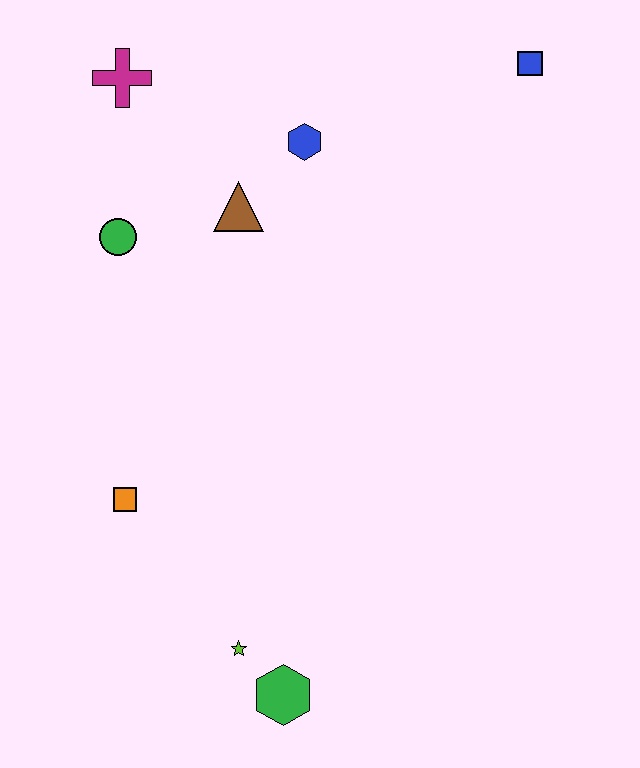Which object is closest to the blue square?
The blue hexagon is closest to the blue square.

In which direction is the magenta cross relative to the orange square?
The magenta cross is above the orange square.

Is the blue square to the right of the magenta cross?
Yes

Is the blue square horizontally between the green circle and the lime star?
No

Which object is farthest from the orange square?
The blue square is farthest from the orange square.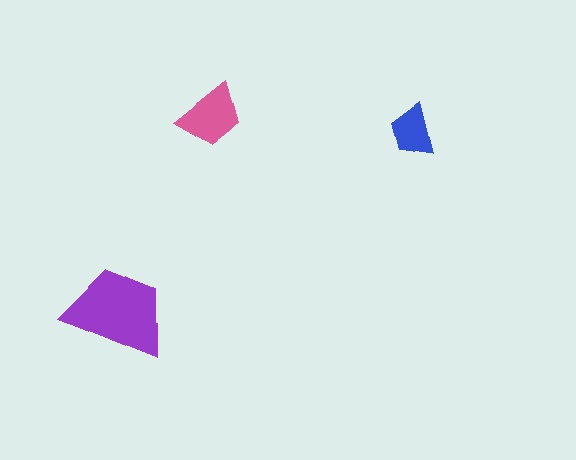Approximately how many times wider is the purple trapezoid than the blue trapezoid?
About 2 times wider.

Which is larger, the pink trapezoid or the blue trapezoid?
The pink one.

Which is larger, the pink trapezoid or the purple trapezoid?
The purple one.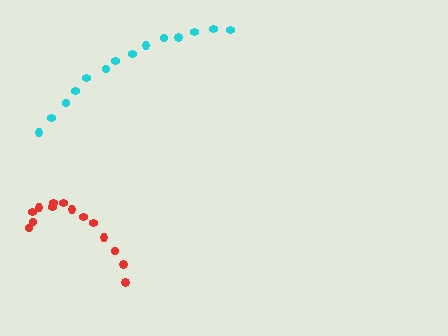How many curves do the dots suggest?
There are 2 distinct paths.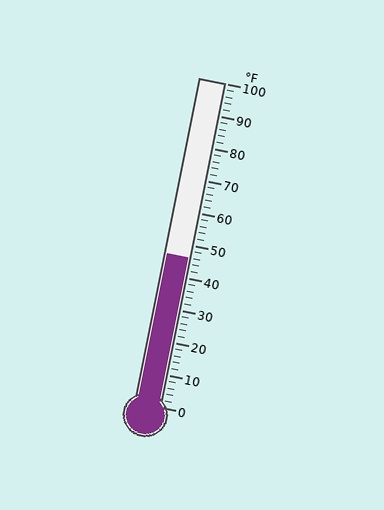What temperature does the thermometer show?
The thermometer shows approximately 46°F.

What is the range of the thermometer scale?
The thermometer scale ranges from 0°F to 100°F.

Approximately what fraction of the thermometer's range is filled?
The thermometer is filled to approximately 45% of its range.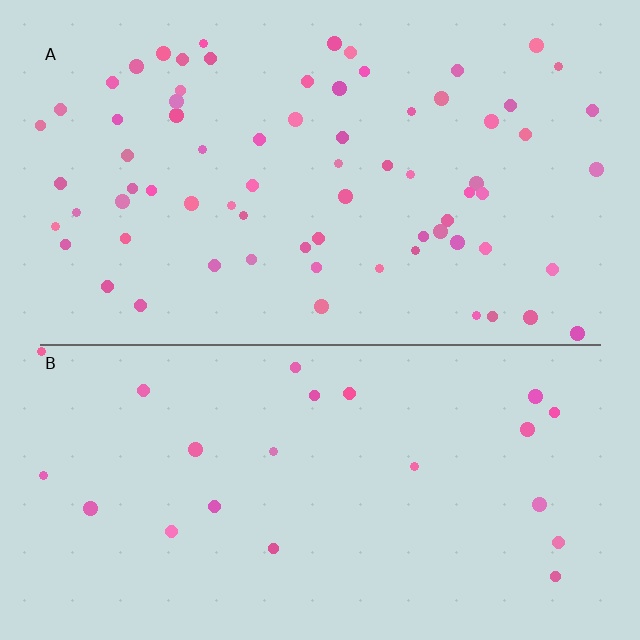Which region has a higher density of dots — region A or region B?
A (the top).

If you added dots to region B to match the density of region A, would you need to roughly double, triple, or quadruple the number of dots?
Approximately triple.